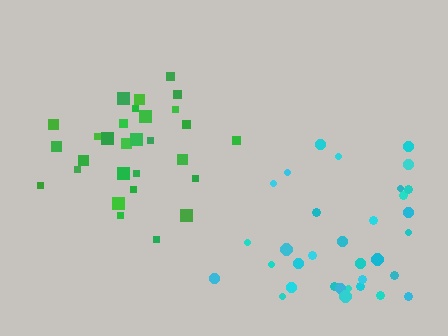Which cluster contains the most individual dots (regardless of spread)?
Cyan (34).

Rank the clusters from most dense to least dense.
green, cyan.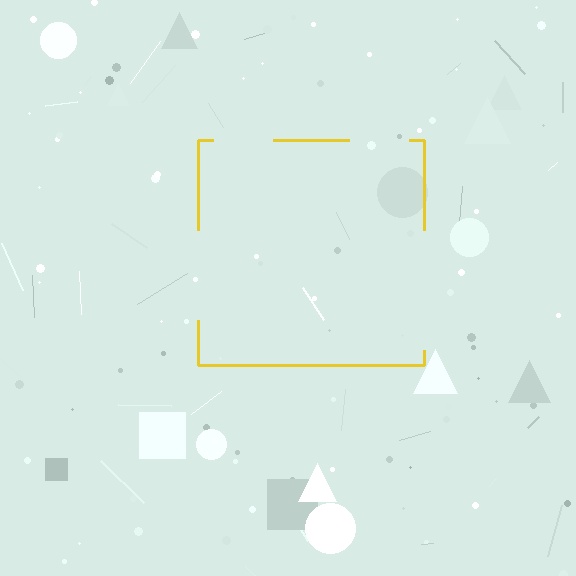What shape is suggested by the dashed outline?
The dashed outline suggests a square.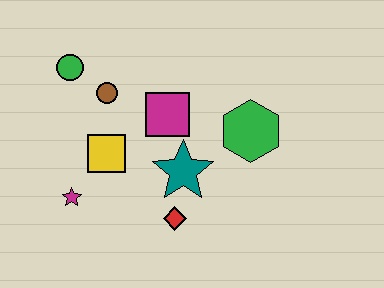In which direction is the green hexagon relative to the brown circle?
The green hexagon is to the right of the brown circle.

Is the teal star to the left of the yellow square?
No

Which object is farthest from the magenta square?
The magenta star is farthest from the magenta square.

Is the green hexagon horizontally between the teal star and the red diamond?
No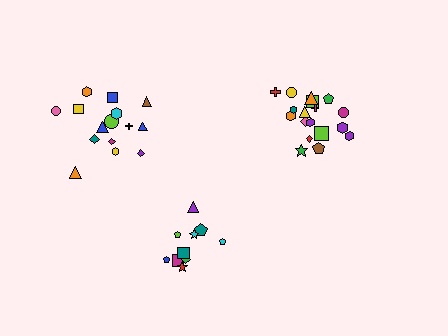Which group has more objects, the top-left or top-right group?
The top-right group.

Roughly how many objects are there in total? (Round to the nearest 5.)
Roughly 45 objects in total.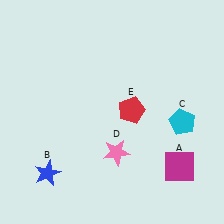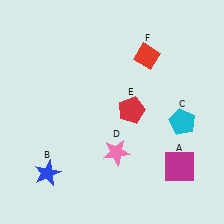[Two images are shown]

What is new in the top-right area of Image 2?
A red diamond (F) was added in the top-right area of Image 2.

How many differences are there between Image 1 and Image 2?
There is 1 difference between the two images.